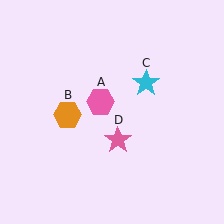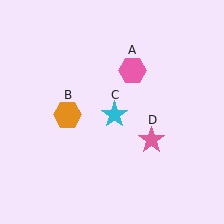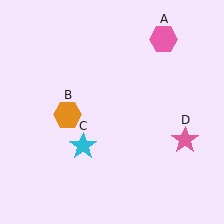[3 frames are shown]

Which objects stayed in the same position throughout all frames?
Orange hexagon (object B) remained stationary.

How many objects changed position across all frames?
3 objects changed position: pink hexagon (object A), cyan star (object C), pink star (object D).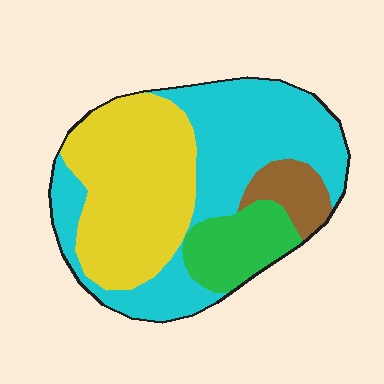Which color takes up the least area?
Brown, at roughly 10%.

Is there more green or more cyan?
Cyan.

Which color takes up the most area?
Cyan, at roughly 40%.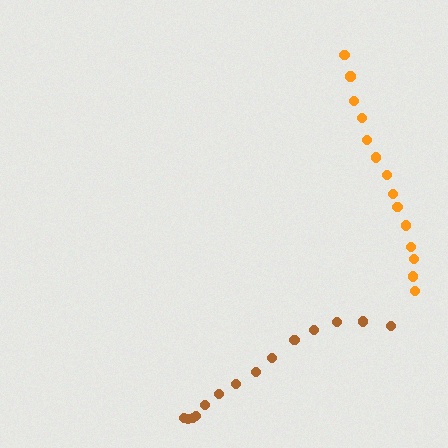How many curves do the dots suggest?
There are 2 distinct paths.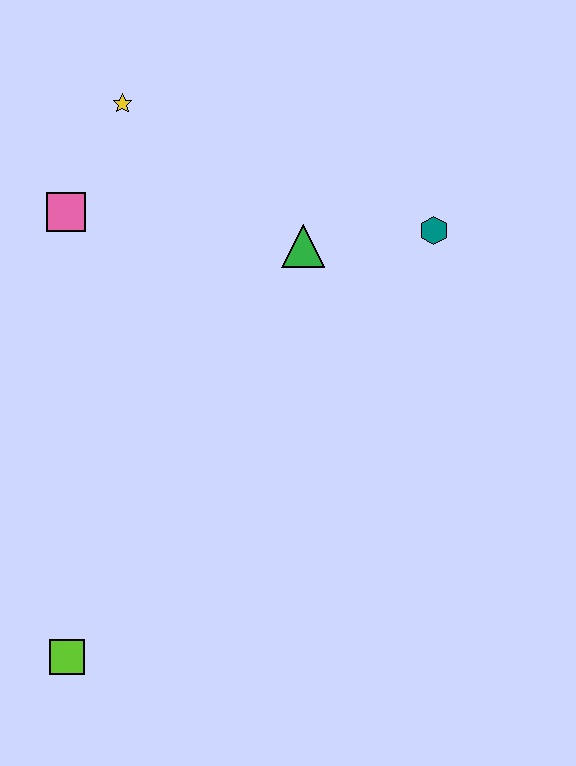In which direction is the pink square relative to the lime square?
The pink square is above the lime square.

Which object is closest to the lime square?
The pink square is closest to the lime square.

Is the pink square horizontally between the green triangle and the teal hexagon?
No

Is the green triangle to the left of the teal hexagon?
Yes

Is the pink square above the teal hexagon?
Yes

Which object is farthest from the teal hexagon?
The lime square is farthest from the teal hexagon.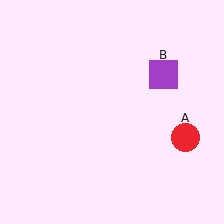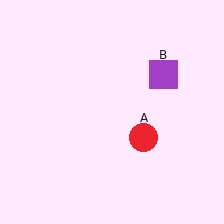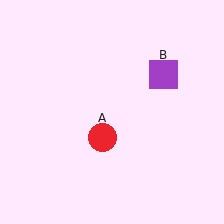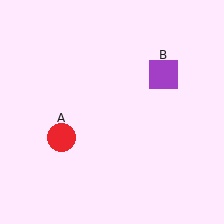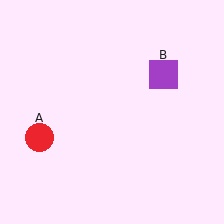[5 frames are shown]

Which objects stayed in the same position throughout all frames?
Purple square (object B) remained stationary.